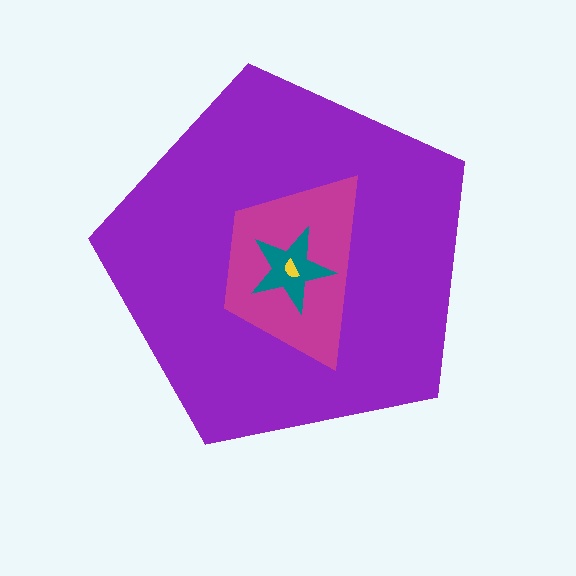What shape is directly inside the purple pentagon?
The magenta trapezoid.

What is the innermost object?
The yellow semicircle.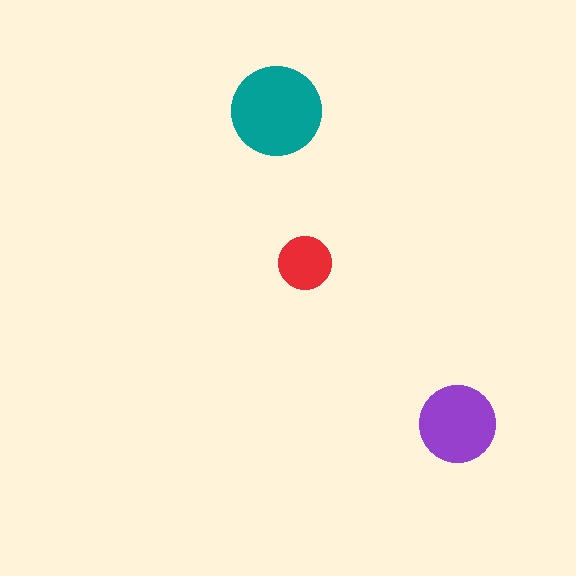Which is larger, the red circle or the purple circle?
The purple one.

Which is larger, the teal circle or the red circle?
The teal one.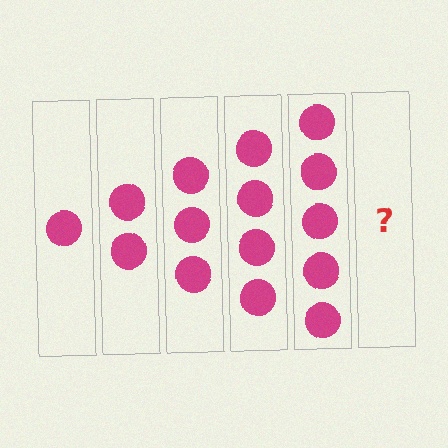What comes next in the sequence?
The next element should be 6 circles.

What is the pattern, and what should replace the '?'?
The pattern is that each step adds one more circle. The '?' should be 6 circles.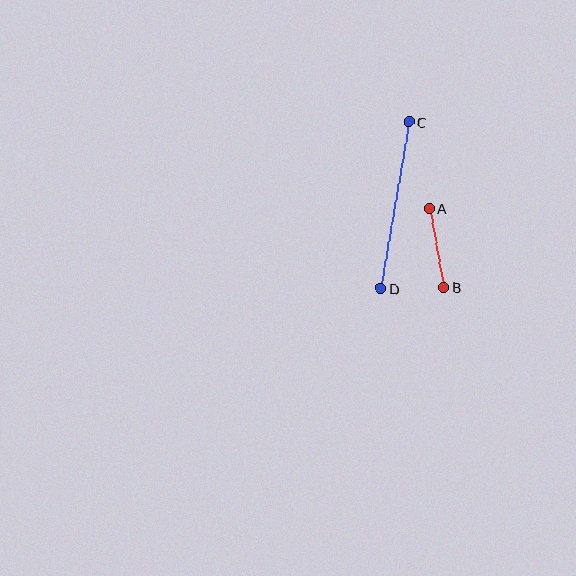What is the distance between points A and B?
The distance is approximately 80 pixels.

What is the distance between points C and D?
The distance is approximately 169 pixels.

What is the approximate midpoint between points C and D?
The midpoint is at approximately (395, 205) pixels.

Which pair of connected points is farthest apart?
Points C and D are farthest apart.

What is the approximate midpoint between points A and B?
The midpoint is at approximately (437, 248) pixels.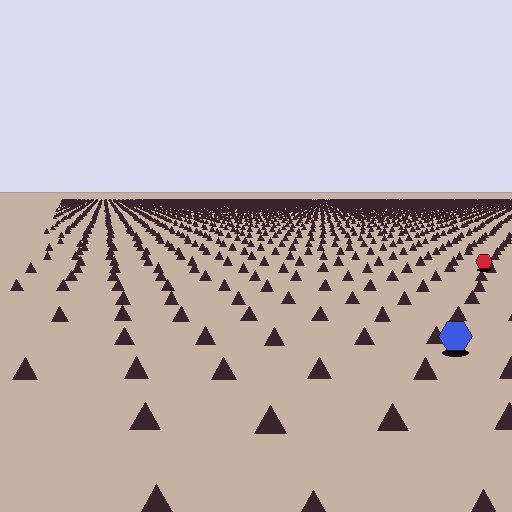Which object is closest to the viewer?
The blue hexagon is closest. The texture marks near it are larger and more spread out.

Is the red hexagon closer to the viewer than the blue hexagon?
No. The blue hexagon is closer — you can tell from the texture gradient: the ground texture is coarser near it.